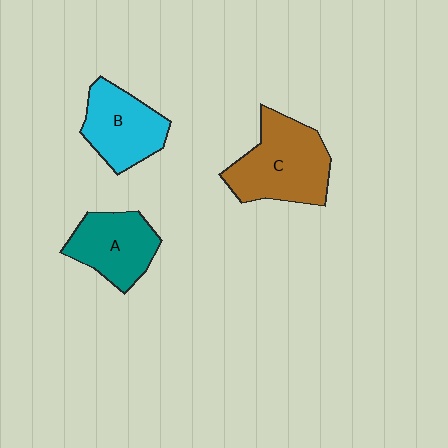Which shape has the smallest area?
Shape A (teal).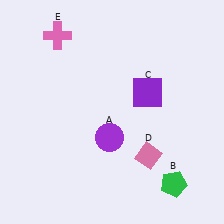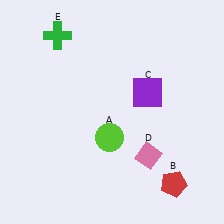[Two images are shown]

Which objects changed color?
A changed from purple to lime. B changed from green to red. E changed from pink to green.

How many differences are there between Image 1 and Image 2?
There are 3 differences between the two images.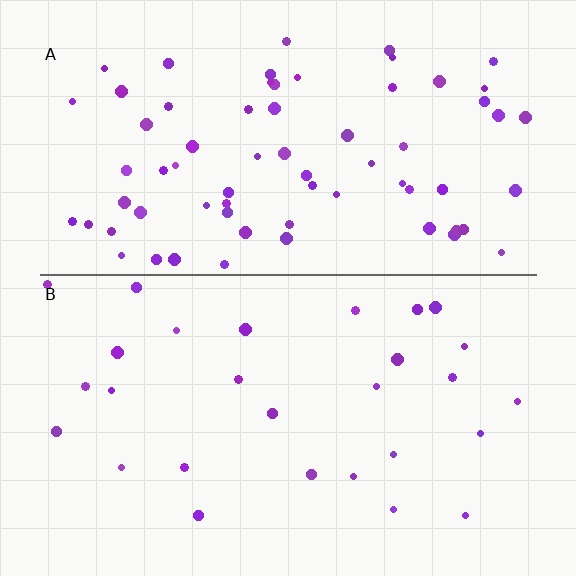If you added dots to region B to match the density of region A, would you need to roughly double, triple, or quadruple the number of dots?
Approximately double.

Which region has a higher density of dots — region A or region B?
A (the top).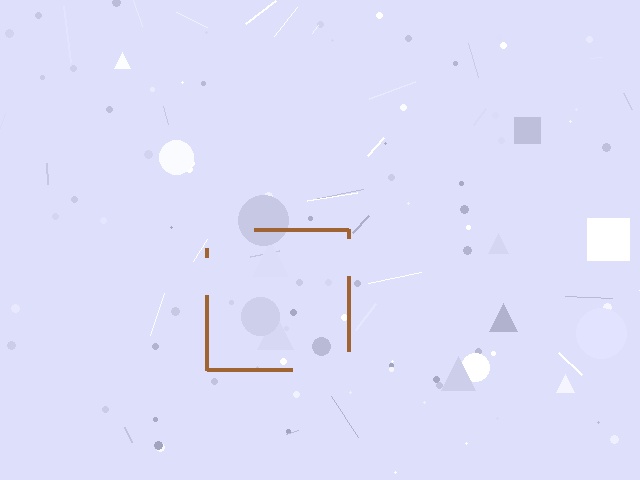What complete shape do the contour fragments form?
The contour fragments form a square.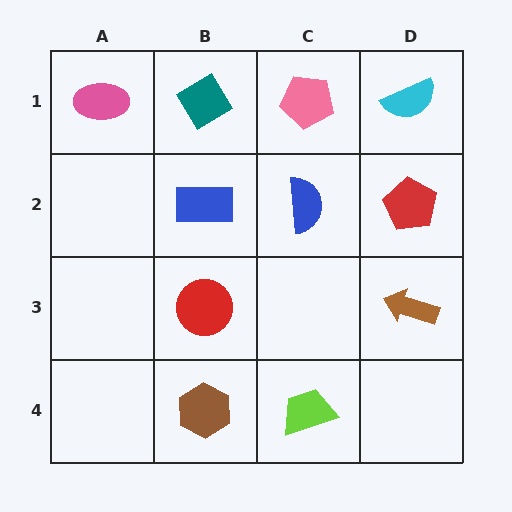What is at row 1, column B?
A teal diamond.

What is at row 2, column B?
A blue rectangle.